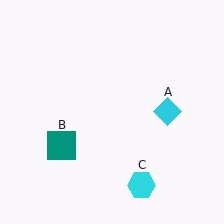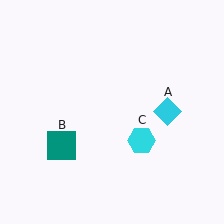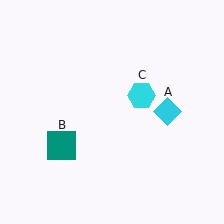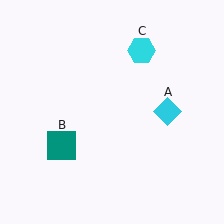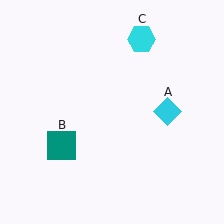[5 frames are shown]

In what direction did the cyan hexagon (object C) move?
The cyan hexagon (object C) moved up.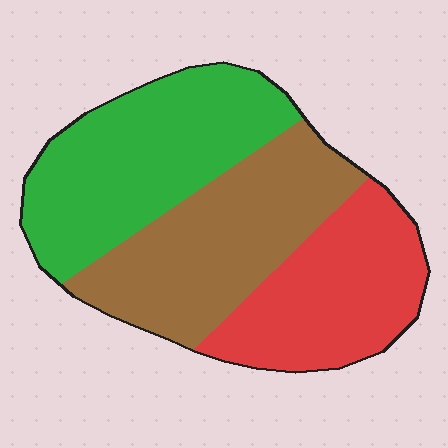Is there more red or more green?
Green.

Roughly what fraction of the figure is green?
Green takes up about three eighths (3/8) of the figure.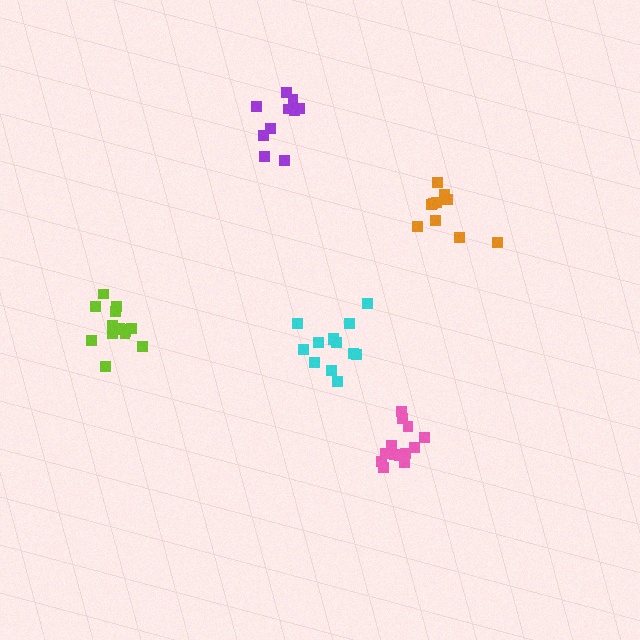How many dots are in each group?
Group 1: 15 dots, Group 2: 10 dots, Group 3: 10 dots, Group 4: 13 dots, Group 5: 13 dots (61 total).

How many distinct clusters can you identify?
There are 5 distinct clusters.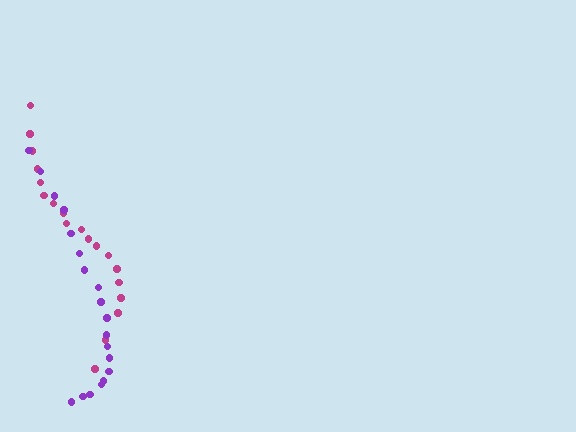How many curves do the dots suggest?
There are 2 distinct paths.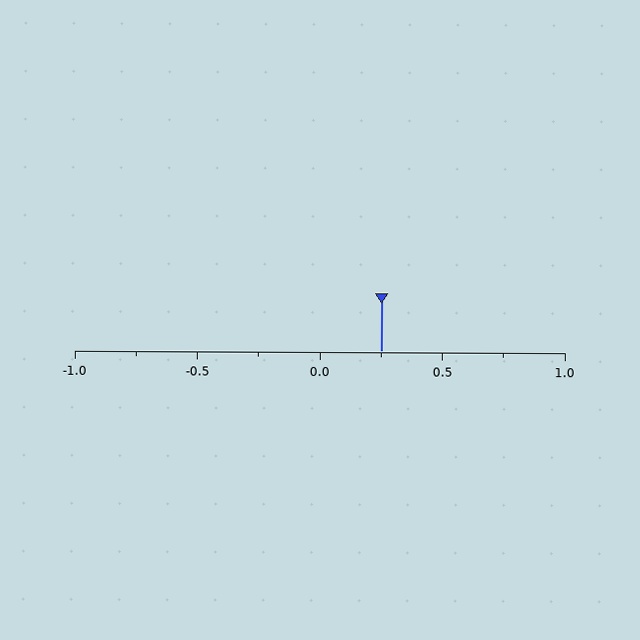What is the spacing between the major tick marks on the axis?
The major ticks are spaced 0.5 apart.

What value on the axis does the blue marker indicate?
The marker indicates approximately 0.25.